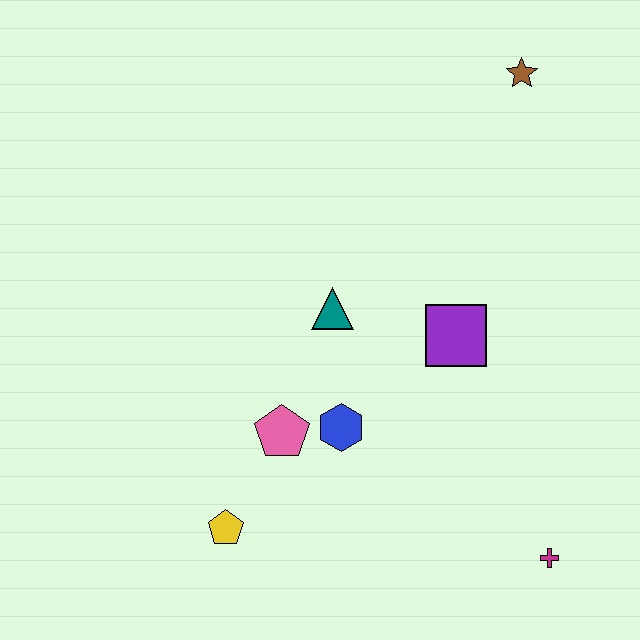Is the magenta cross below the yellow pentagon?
Yes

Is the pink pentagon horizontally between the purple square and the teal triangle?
No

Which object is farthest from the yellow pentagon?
The brown star is farthest from the yellow pentagon.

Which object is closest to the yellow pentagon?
The pink pentagon is closest to the yellow pentagon.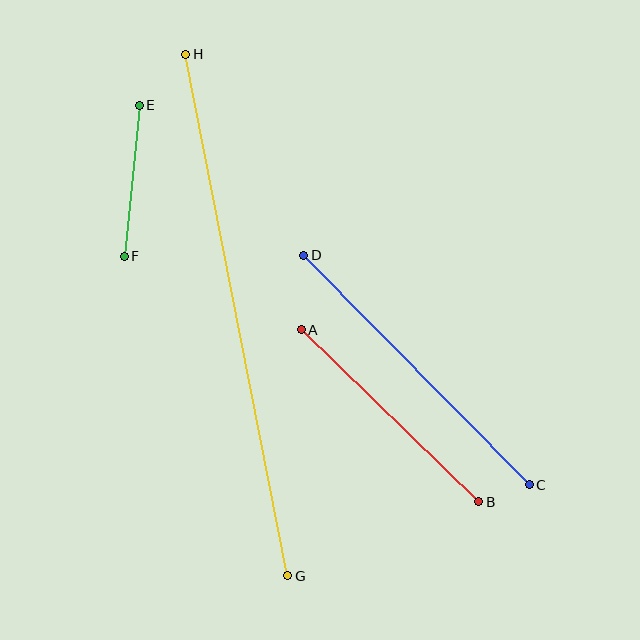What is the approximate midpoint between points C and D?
The midpoint is at approximately (416, 370) pixels.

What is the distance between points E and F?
The distance is approximately 152 pixels.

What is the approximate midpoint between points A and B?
The midpoint is at approximately (390, 416) pixels.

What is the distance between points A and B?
The distance is approximately 247 pixels.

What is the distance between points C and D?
The distance is approximately 322 pixels.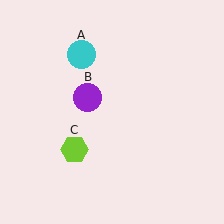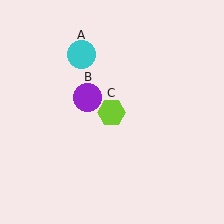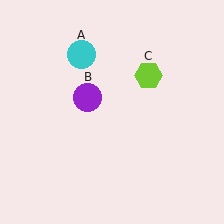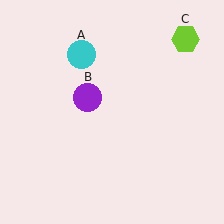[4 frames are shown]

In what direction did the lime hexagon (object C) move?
The lime hexagon (object C) moved up and to the right.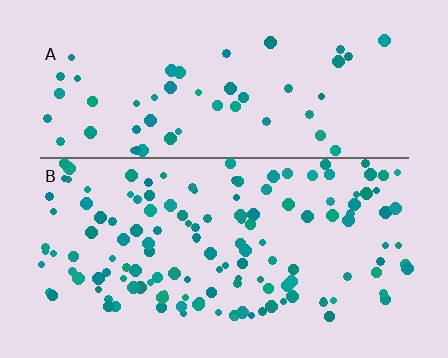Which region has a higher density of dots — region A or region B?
B (the bottom).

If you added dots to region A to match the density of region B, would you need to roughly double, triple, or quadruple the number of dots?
Approximately triple.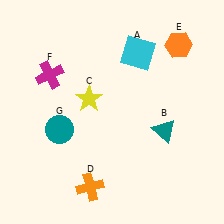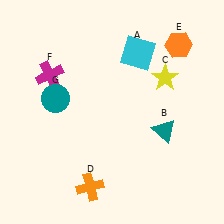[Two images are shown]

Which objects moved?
The objects that moved are: the yellow star (C), the teal circle (G).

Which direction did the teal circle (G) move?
The teal circle (G) moved up.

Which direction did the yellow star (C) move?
The yellow star (C) moved right.